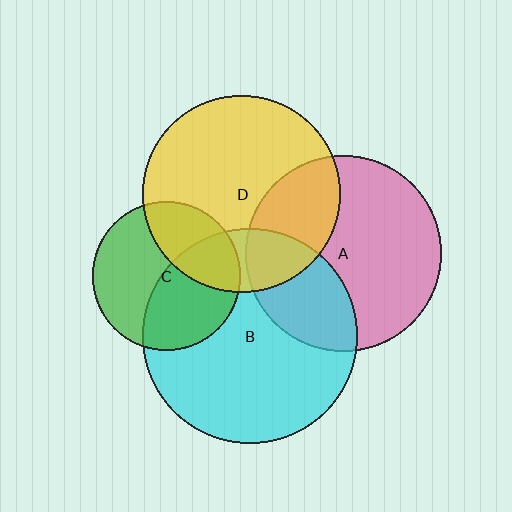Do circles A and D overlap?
Yes.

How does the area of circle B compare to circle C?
Approximately 2.1 times.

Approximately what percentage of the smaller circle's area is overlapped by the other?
Approximately 30%.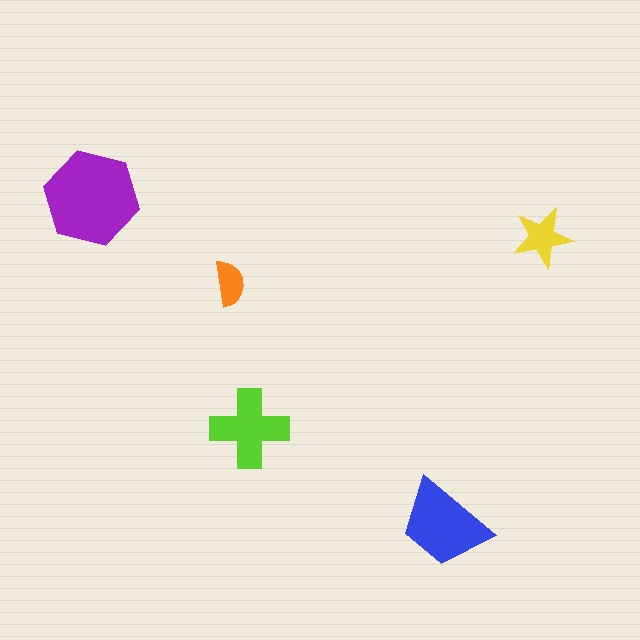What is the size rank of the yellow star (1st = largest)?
4th.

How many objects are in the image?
There are 5 objects in the image.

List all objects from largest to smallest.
The purple hexagon, the blue trapezoid, the lime cross, the yellow star, the orange semicircle.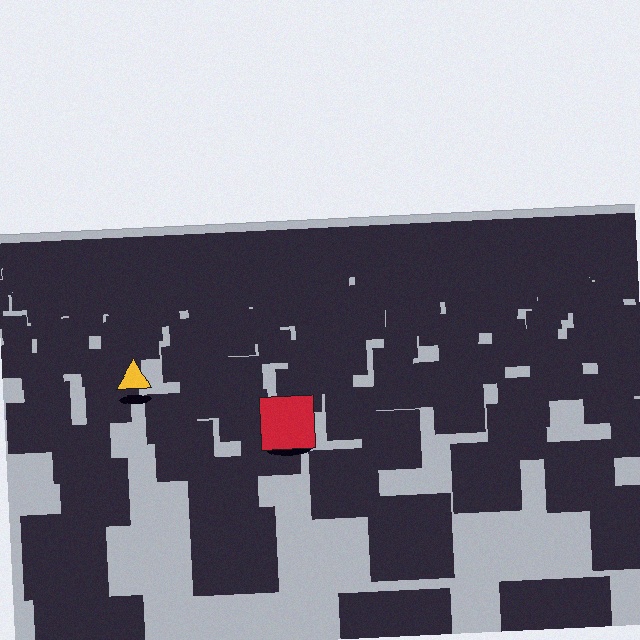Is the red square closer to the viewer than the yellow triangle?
Yes. The red square is closer — you can tell from the texture gradient: the ground texture is coarser near it.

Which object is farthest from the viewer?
The yellow triangle is farthest from the viewer. It appears smaller and the ground texture around it is denser.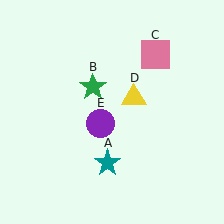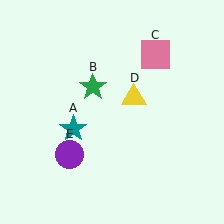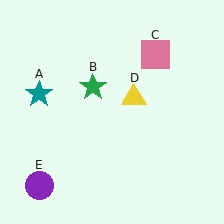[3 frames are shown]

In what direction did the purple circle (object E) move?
The purple circle (object E) moved down and to the left.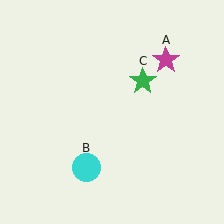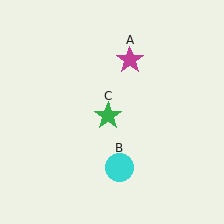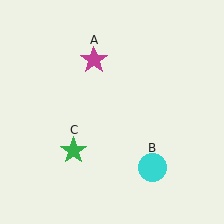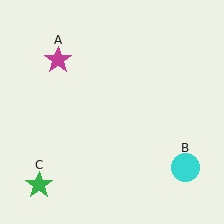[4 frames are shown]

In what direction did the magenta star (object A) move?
The magenta star (object A) moved left.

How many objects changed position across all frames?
3 objects changed position: magenta star (object A), cyan circle (object B), green star (object C).